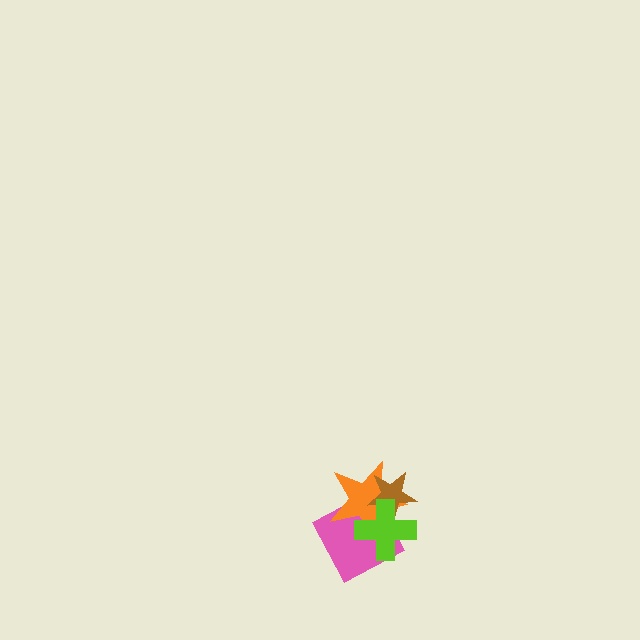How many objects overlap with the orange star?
3 objects overlap with the orange star.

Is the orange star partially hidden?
Yes, it is partially covered by another shape.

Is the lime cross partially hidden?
No, no other shape covers it.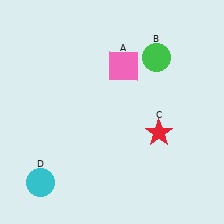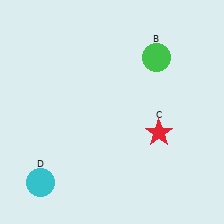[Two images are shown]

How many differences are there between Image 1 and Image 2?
There is 1 difference between the two images.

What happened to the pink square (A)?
The pink square (A) was removed in Image 2. It was in the top-right area of Image 1.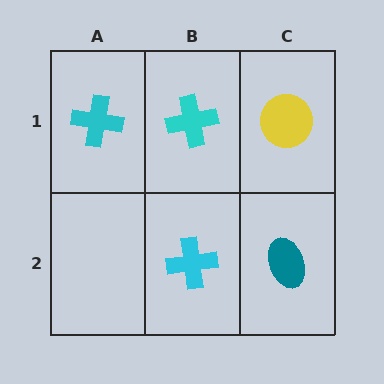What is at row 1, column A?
A cyan cross.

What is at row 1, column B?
A cyan cross.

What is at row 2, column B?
A cyan cross.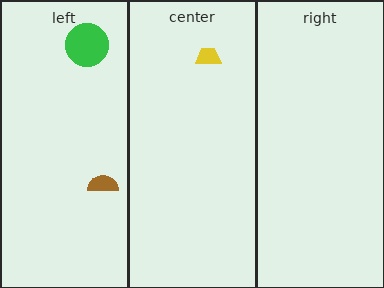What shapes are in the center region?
The yellow trapezoid.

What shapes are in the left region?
The brown semicircle, the green circle.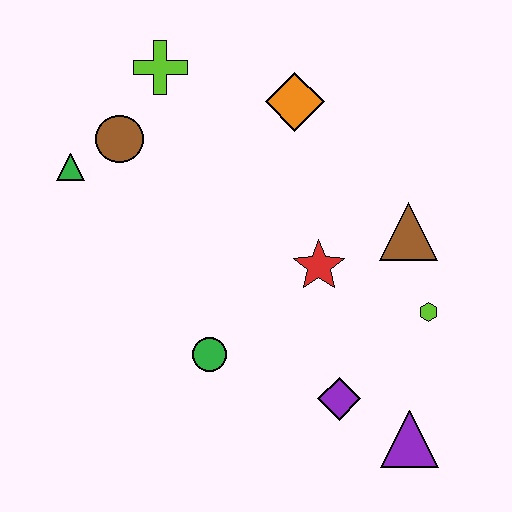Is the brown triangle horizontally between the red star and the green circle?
No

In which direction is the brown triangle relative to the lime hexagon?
The brown triangle is above the lime hexagon.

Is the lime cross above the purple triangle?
Yes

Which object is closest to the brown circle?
The green triangle is closest to the brown circle.